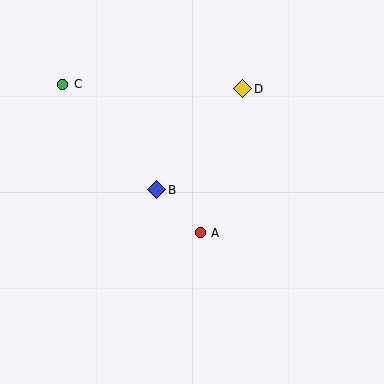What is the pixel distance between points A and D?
The distance between A and D is 150 pixels.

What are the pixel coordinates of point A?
Point A is at (200, 233).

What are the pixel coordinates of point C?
Point C is at (63, 84).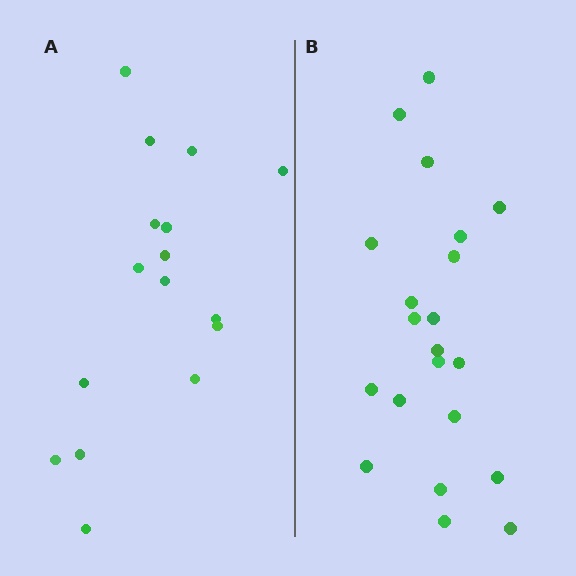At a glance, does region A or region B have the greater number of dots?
Region B (the right region) has more dots.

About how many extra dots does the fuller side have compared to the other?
Region B has about 5 more dots than region A.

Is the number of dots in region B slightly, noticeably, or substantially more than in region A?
Region B has noticeably more, but not dramatically so. The ratio is roughly 1.3 to 1.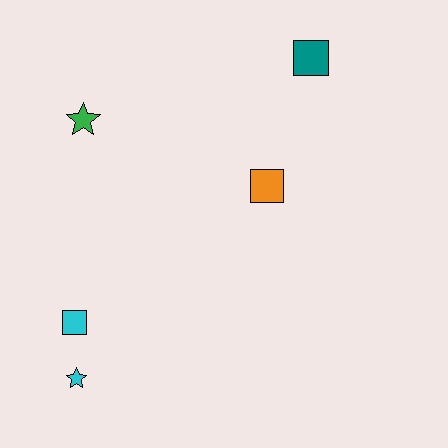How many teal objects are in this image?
There is 1 teal object.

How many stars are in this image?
There are 2 stars.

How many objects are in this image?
There are 5 objects.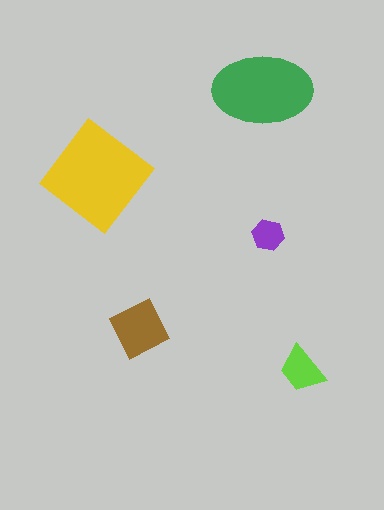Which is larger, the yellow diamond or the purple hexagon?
The yellow diamond.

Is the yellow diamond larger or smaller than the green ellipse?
Larger.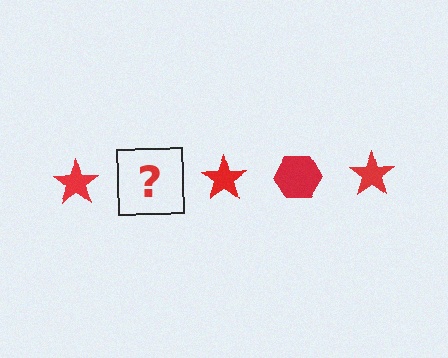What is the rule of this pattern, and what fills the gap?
The rule is that the pattern cycles through star, hexagon shapes in red. The gap should be filled with a red hexagon.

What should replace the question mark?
The question mark should be replaced with a red hexagon.